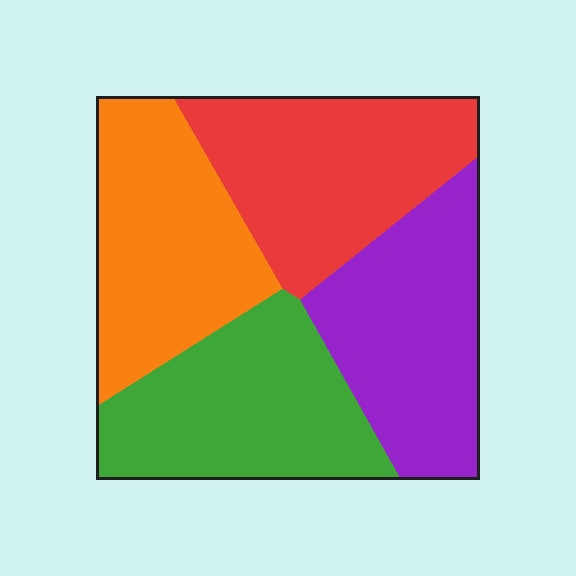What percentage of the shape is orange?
Orange covers 25% of the shape.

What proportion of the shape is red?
Red covers about 25% of the shape.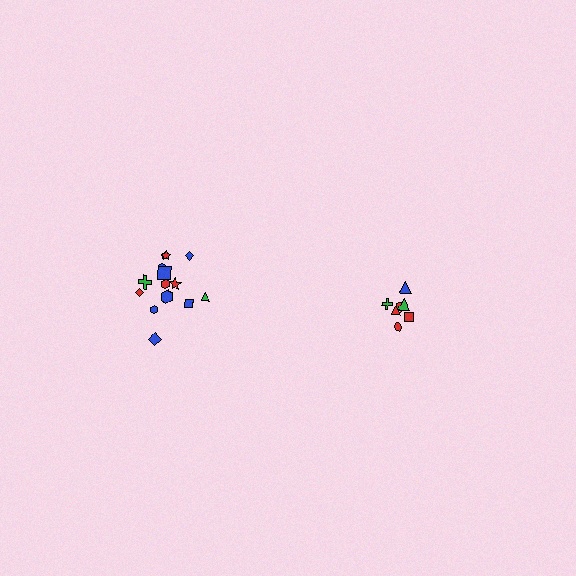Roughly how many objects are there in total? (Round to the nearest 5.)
Roughly 25 objects in total.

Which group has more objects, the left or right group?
The left group.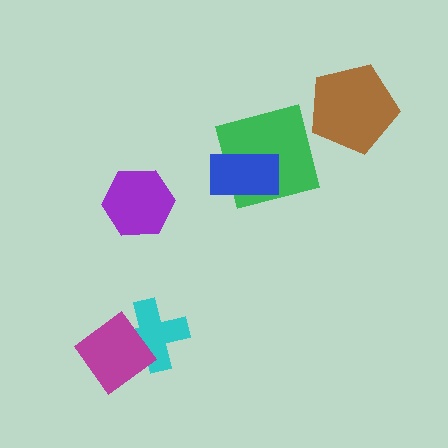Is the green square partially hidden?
Yes, it is partially covered by another shape.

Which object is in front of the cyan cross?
The magenta diamond is in front of the cyan cross.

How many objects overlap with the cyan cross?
1 object overlaps with the cyan cross.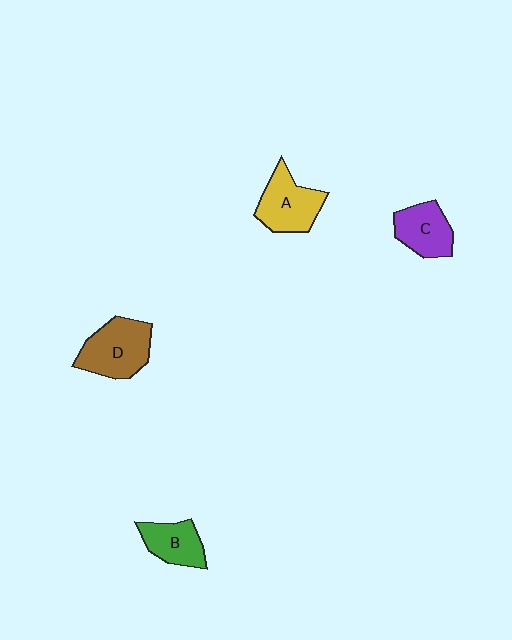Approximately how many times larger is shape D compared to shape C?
Approximately 1.3 times.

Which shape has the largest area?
Shape D (brown).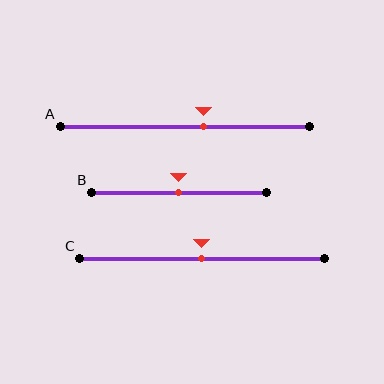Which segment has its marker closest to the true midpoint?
Segment B has its marker closest to the true midpoint.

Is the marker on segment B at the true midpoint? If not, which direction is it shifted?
Yes, the marker on segment B is at the true midpoint.